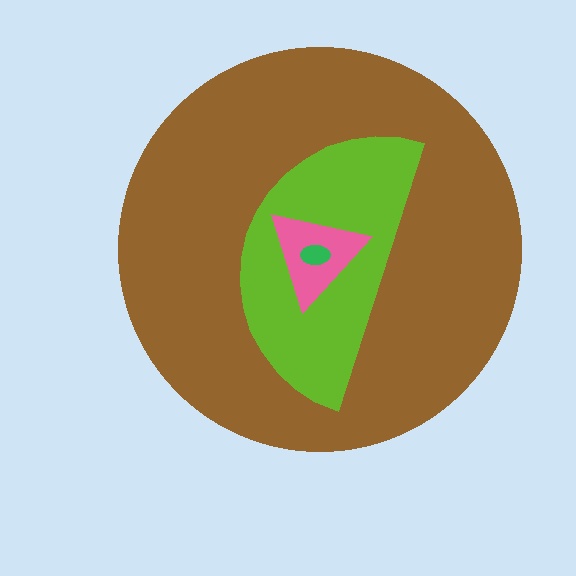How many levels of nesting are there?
4.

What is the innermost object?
The green ellipse.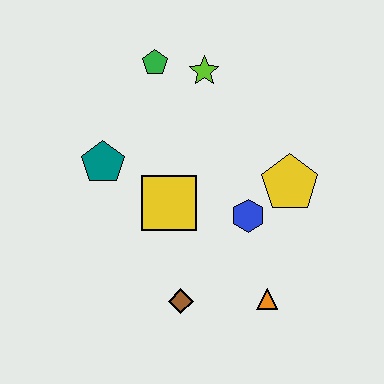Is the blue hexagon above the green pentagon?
No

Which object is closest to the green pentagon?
The lime star is closest to the green pentagon.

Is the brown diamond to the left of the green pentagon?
No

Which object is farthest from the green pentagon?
The orange triangle is farthest from the green pentagon.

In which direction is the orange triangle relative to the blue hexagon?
The orange triangle is below the blue hexagon.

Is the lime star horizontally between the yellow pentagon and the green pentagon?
Yes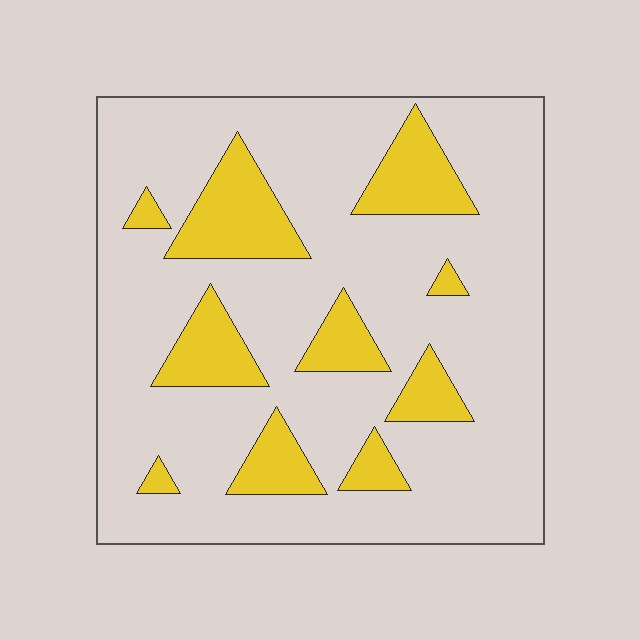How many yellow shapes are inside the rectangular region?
10.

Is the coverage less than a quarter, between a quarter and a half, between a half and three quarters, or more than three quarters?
Less than a quarter.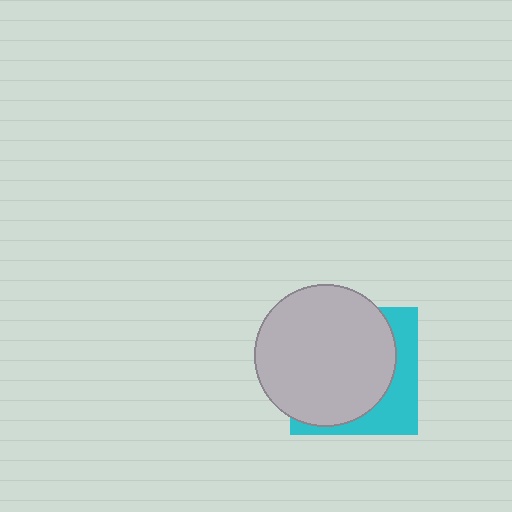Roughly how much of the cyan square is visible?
A small part of it is visible (roughly 31%).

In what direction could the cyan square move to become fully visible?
The cyan square could move toward the lower-right. That would shift it out from behind the light gray circle entirely.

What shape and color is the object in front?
The object in front is a light gray circle.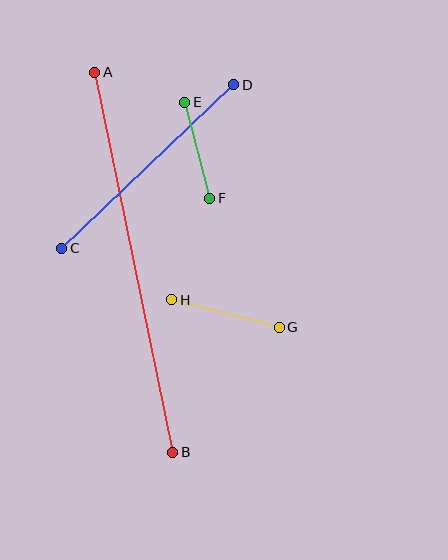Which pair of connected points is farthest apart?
Points A and B are farthest apart.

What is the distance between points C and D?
The distance is approximately 237 pixels.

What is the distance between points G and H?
The distance is approximately 111 pixels.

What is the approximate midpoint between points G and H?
The midpoint is at approximately (226, 313) pixels.